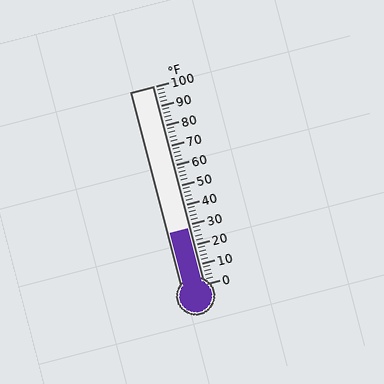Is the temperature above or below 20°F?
The temperature is above 20°F.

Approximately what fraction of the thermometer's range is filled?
The thermometer is filled to approximately 30% of its range.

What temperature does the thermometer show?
The thermometer shows approximately 28°F.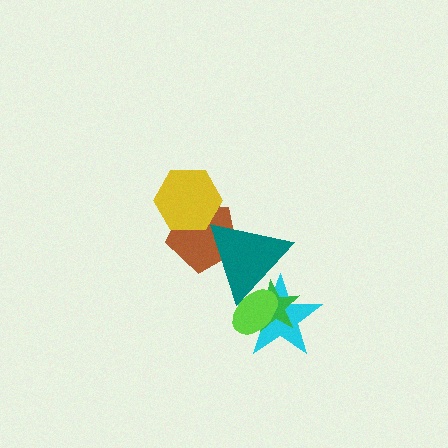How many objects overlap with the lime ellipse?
3 objects overlap with the lime ellipse.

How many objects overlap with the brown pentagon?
2 objects overlap with the brown pentagon.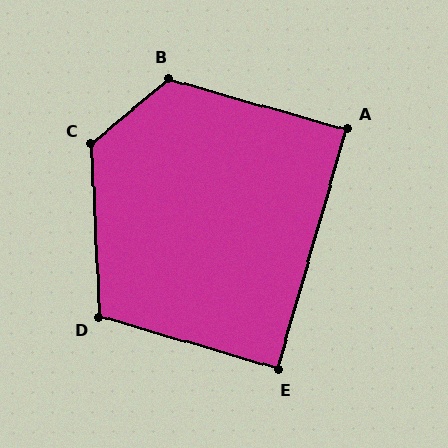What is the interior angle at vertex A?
Approximately 90 degrees (approximately right).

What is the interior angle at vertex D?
Approximately 109 degrees (obtuse).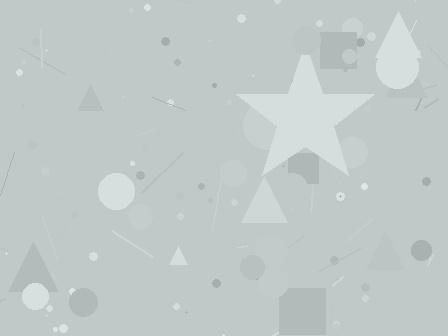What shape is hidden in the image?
A star is hidden in the image.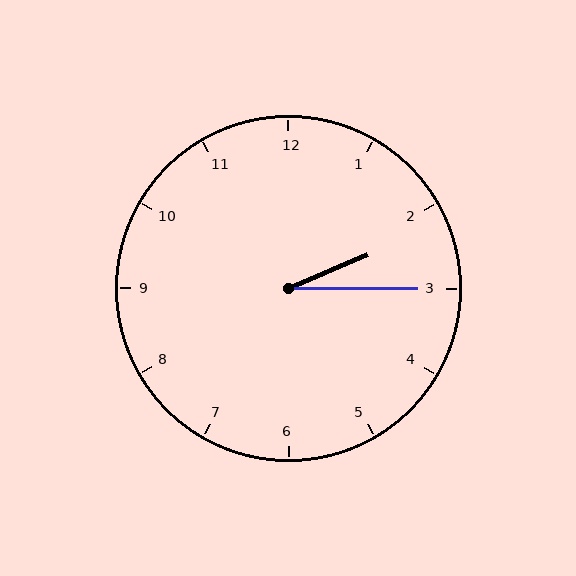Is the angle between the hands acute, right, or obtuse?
It is acute.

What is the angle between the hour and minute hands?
Approximately 22 degrees.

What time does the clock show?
2:15.